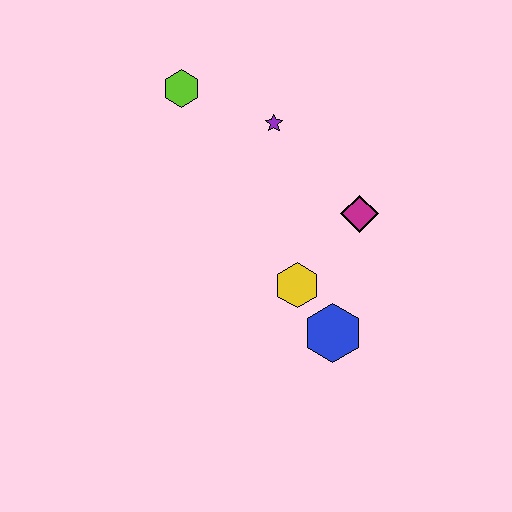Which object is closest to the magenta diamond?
The yellow hexagon is closest to the magenta diamond.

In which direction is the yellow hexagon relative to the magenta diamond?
The yellow hexagon is below the magenta diamond.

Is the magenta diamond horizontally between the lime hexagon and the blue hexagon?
No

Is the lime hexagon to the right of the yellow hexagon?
No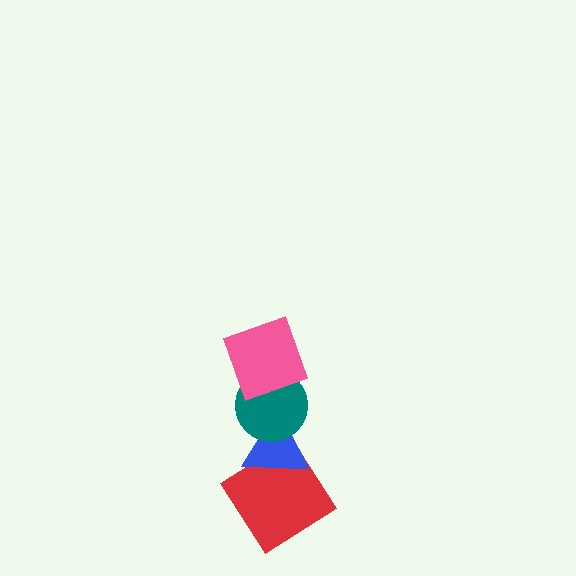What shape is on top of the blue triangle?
The teal circle is on top of the blue triangle.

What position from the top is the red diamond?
The red diamond is 4th from the top.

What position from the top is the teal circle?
The teal circle is 2nd from the top.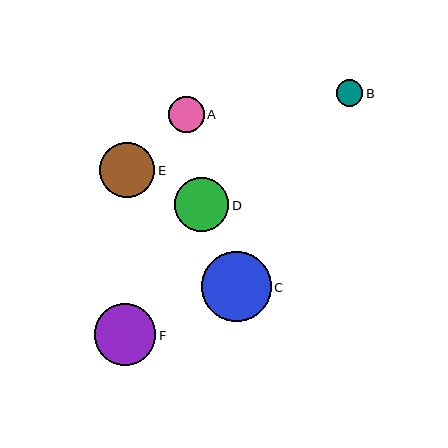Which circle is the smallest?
Circle B is the smallest with a size of approximately 27 pixels.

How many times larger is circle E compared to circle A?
Circle E is approximately 1.5 times the size of circle A.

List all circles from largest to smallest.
From largest to smallest: C, F, E, D, A, B.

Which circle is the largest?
Circle C is the largest with a size of approximately 70 pixels.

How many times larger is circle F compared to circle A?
Circle F is approximately 1.7 times the size of circle A.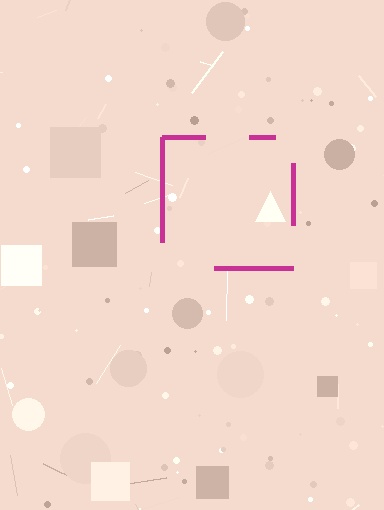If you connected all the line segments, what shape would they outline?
They would outline a square.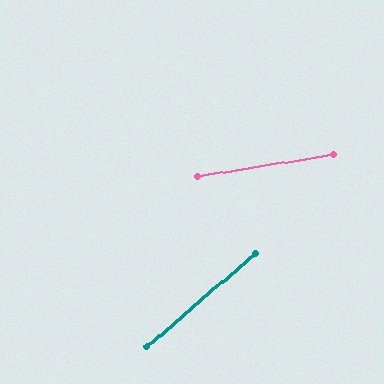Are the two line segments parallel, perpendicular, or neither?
Neither parallel nor perpendicular — they differ by about 31°.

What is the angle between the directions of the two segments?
Approximately 31 degrees.